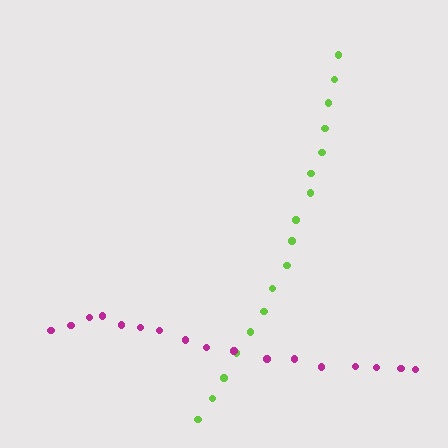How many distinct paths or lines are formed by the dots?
There are 2 distinct paths.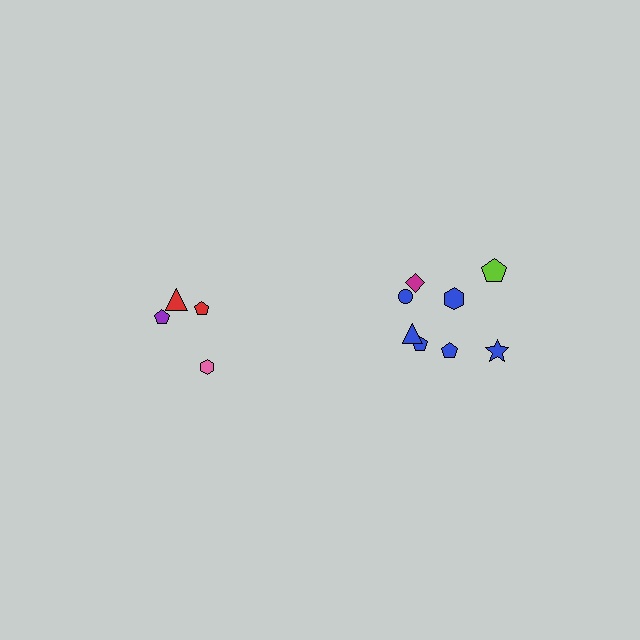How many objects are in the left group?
There are 4 objects.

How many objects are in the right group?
There are 8 objects.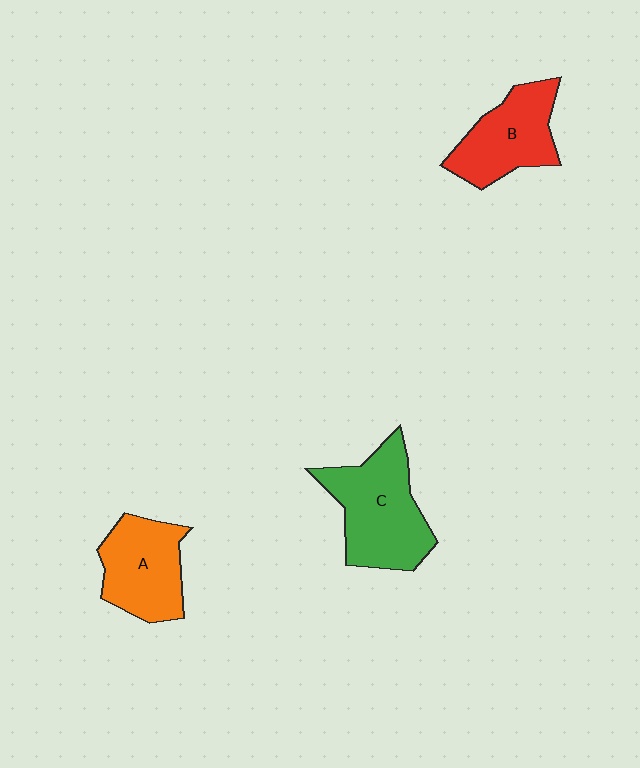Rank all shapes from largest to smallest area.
From largest to smallest: C (green), A (orange), B (red).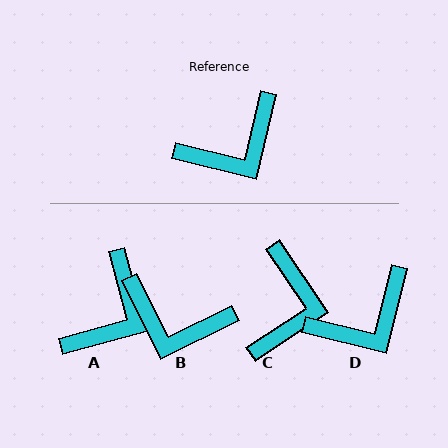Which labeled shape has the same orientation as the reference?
D.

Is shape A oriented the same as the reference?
No, it is off by about 28 degrees.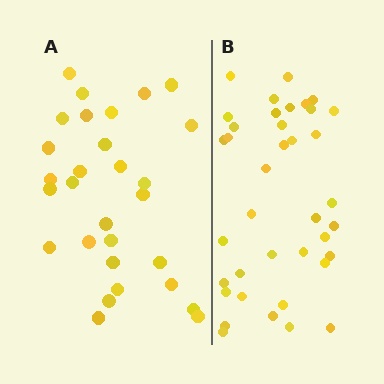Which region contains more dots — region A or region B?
Region B (the right region) has more dots.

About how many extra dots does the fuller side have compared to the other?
Region B has roughly 8 or so more dots than region A.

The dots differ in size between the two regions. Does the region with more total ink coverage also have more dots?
No. Region A has more total ink coverage because its dots are larger, but region B actually contains more individual dots. Total area can be misleading — the number of items is what matters here.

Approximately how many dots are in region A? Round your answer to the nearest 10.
About 30 dots. (The exact count is 29, which rounds to 30.)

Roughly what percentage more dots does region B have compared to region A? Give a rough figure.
About 30% more.